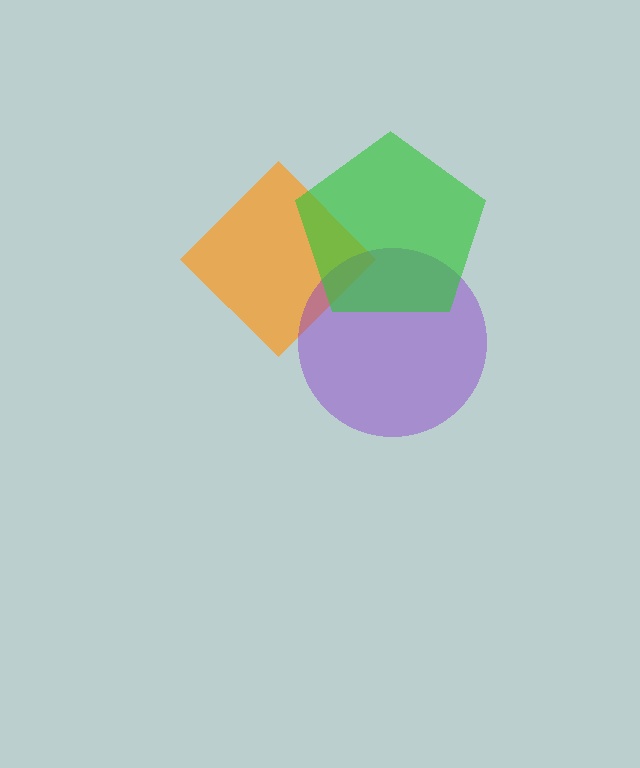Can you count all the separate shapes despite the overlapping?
Yes, there are 3 separate shapes.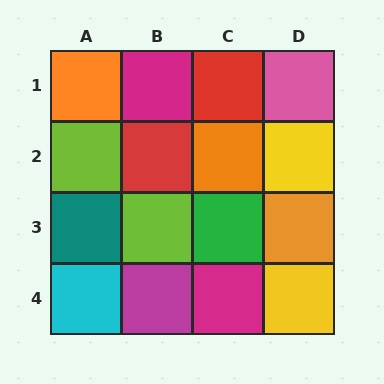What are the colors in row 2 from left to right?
Lime, red, orange, yellow.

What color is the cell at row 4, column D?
Yellow.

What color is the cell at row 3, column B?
Lime.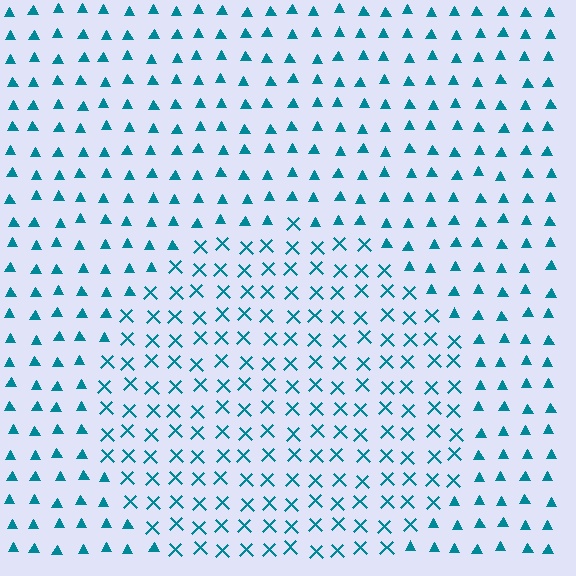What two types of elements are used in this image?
The image uses X marks inside the circle region and triangles outside it.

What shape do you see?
I see a circle.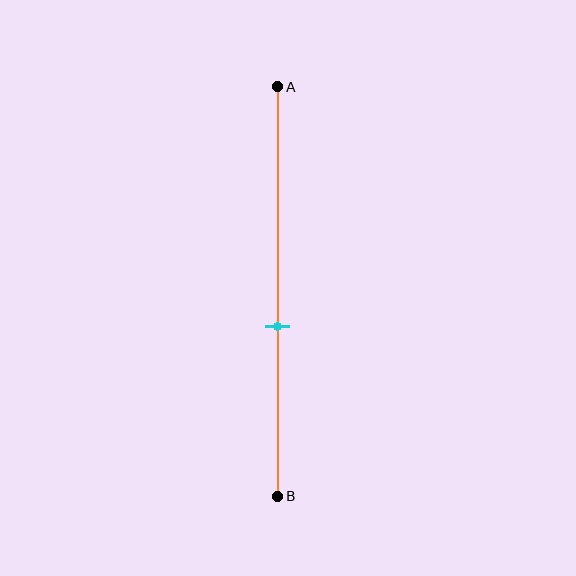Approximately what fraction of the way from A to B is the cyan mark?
The cyan mark is approximately 60% of the way from A to B.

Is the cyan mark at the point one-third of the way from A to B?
No, the mark is at about 60% from A, not at the 33% one-third point.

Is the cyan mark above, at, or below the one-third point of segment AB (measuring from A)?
The cyan mark is below the one-third point of segment AB.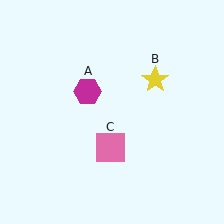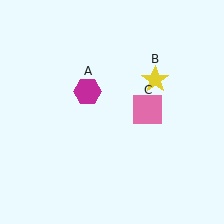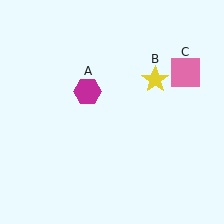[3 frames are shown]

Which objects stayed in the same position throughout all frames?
Magenta hexagon (object A) and yellow star (object B) remained stationary.